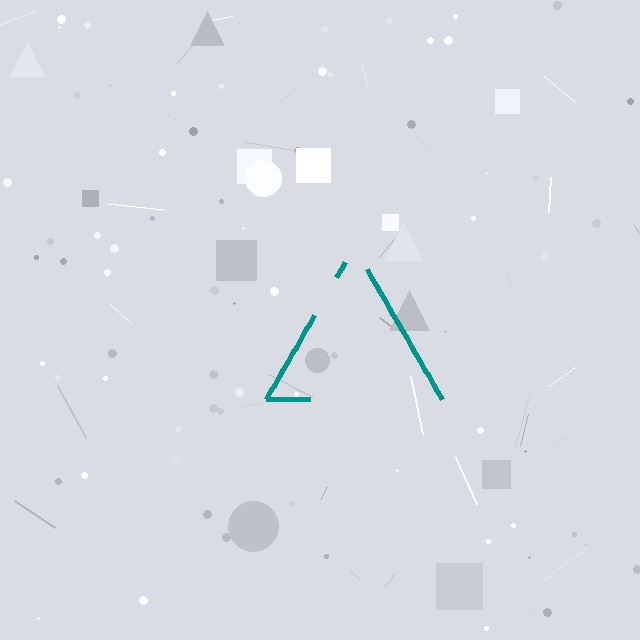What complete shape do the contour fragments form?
The contour fragments form a triangle.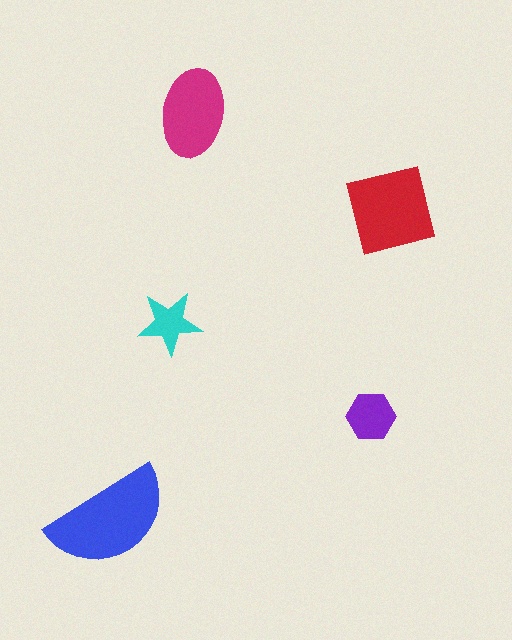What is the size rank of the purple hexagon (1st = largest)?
4th.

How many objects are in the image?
There are 5 objects in the image.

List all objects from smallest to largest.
The cyan star, the purple hexagon, the magenta ellipse, the red square, the blue semicircle.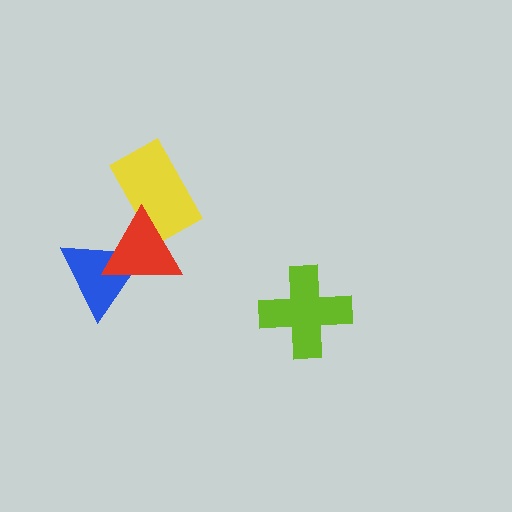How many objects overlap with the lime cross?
0 objects overlap with the lime cross.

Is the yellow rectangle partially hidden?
Yes, it is partially covered by another shape.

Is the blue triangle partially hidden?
Yes, it is partially covered by another shape.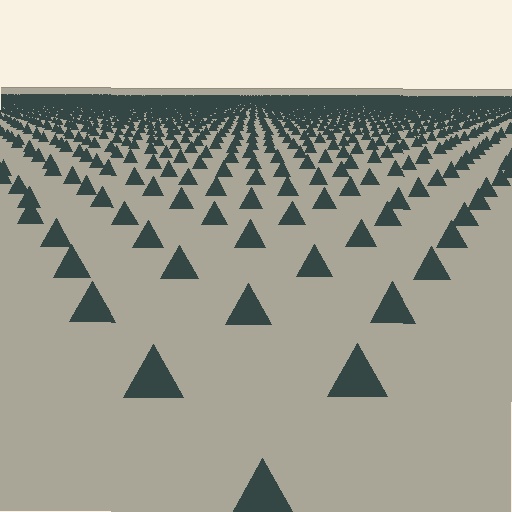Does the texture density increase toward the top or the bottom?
Density increases toward the top.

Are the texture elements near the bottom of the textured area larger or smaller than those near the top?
Larger. Near the bottom, elements are closer to the viewer and appear at a bigger on-screen size.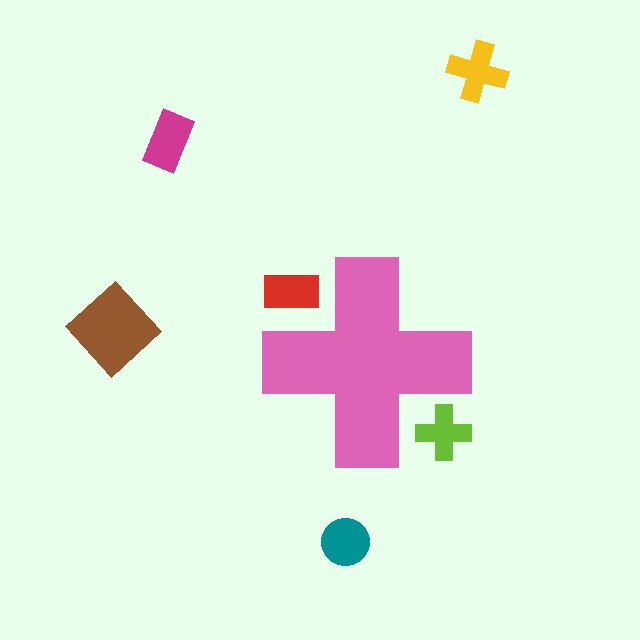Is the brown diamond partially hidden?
No, the brown diamond is fully visible.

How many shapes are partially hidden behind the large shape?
2 shapes are partially hidden.